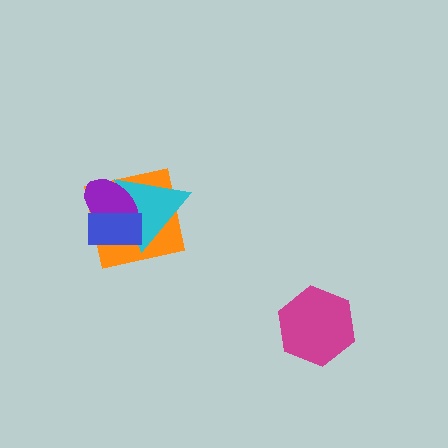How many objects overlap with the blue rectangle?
3 objects overlap with the blue rectangle.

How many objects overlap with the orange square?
3 objects overlap with the orange square.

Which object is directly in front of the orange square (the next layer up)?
The cyan triangle is directly in front of the orange square.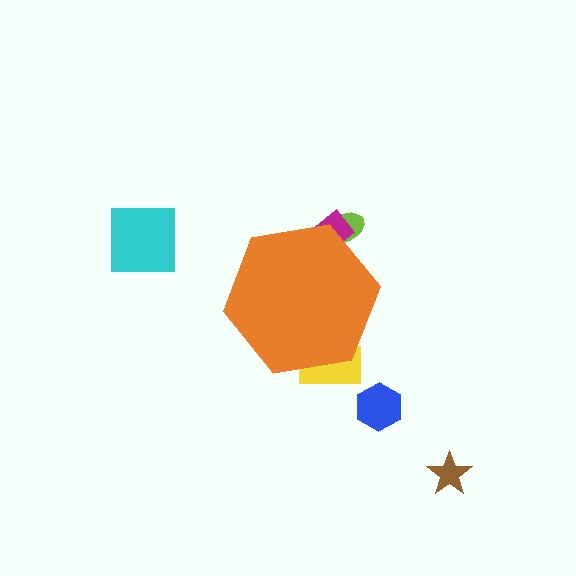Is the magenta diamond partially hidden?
Yes, the magenta diamond is partially hidden behind the orange hexagon.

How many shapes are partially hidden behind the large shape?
3 shapes are partially hidden.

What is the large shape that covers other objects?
An orange hexagon.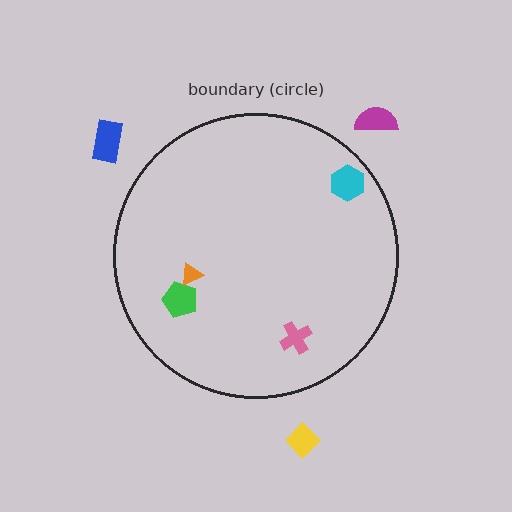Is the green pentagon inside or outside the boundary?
Inside.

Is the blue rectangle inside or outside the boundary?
Outside.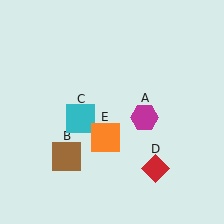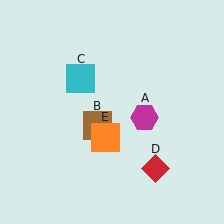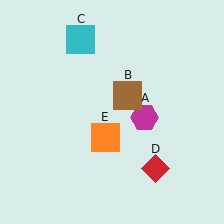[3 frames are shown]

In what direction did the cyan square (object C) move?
The cyan square (object C) moved up.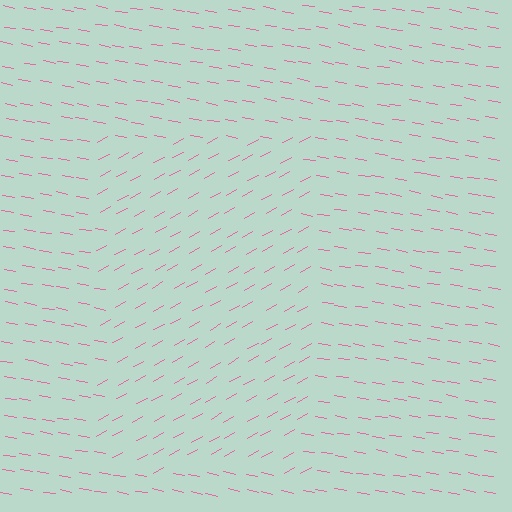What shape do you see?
I see a rectangle.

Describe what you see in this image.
The image is filled with small pink line segments. A rectangle region in the image has lines oriented differently from the surrounding lines, creating a visible texture boundary.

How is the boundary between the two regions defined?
The boundary is defined purely by a change in line orientation (approximately 39 degrees difference). All lines are the same color and thickness.